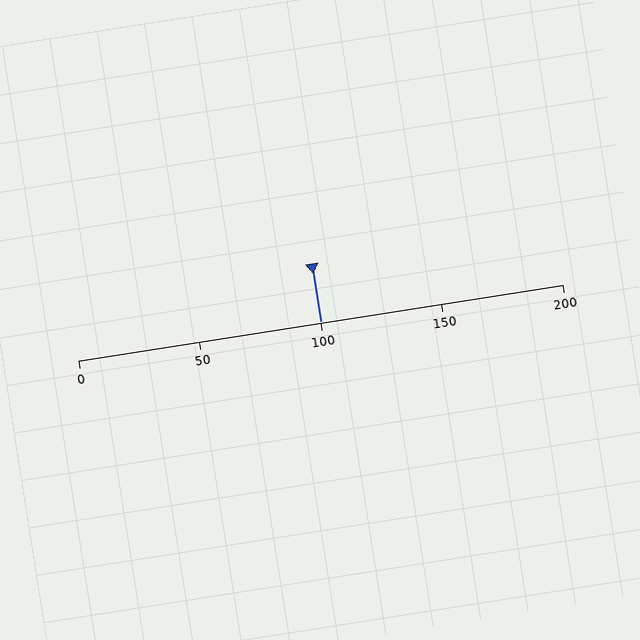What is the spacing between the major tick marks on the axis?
The major ticks are spaced 50 apart.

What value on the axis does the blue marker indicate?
The marker indicates approximately 100.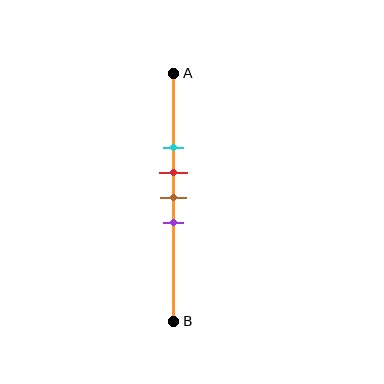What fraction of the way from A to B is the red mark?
The red mark is approximately 40% (0.4) of the way from A to B.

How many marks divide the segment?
There are 4 marks dividing the segment.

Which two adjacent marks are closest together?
The red and brown marks are the closest adjacent pair.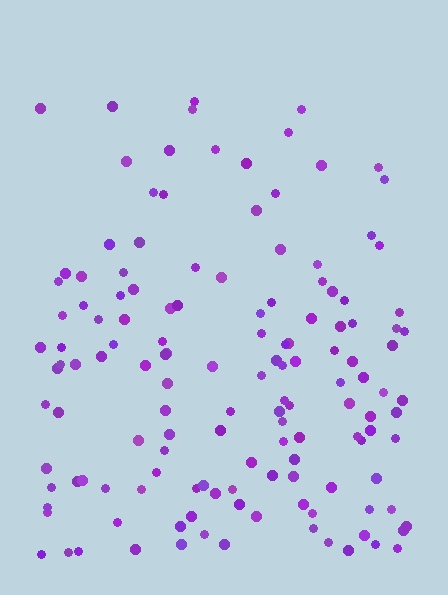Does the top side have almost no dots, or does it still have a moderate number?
Still a moderate number, just noticeably fewer than the bottom.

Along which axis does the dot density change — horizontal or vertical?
Vertical.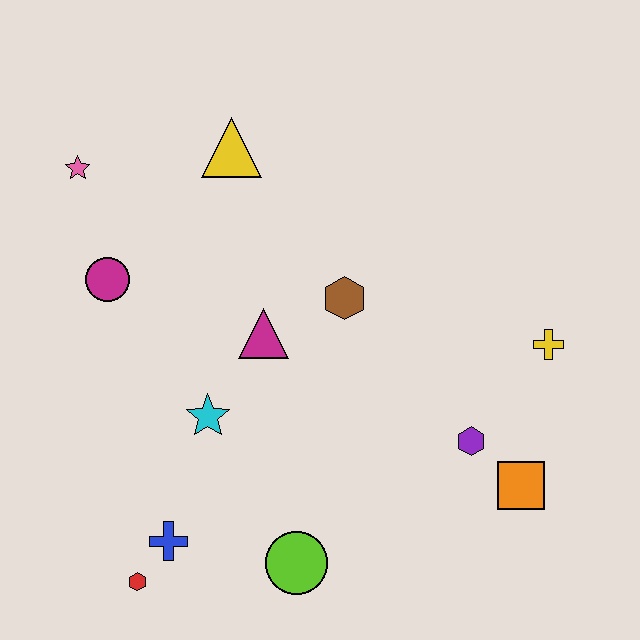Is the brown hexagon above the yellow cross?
Yes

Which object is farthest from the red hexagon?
The yellow cross is farthest from the red hexagon.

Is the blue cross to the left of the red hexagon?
No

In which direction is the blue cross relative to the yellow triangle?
The blue cross is below the yellow triangle.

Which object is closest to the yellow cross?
The purple hexagon is closest to the yellow cross.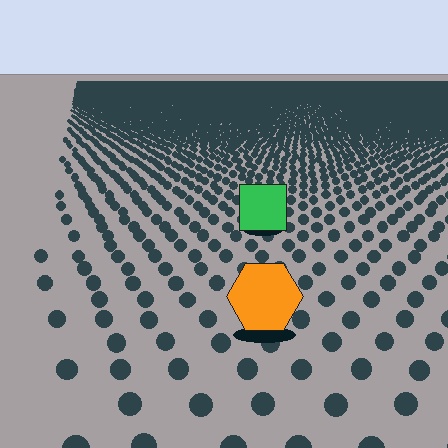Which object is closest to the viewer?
The orange hexagon is closest. The texture marks near it are larger and more spread out.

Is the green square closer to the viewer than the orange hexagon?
No. The orange hexagon is closer — you can tell from the texture gradient: the ground texture is coarser near it.